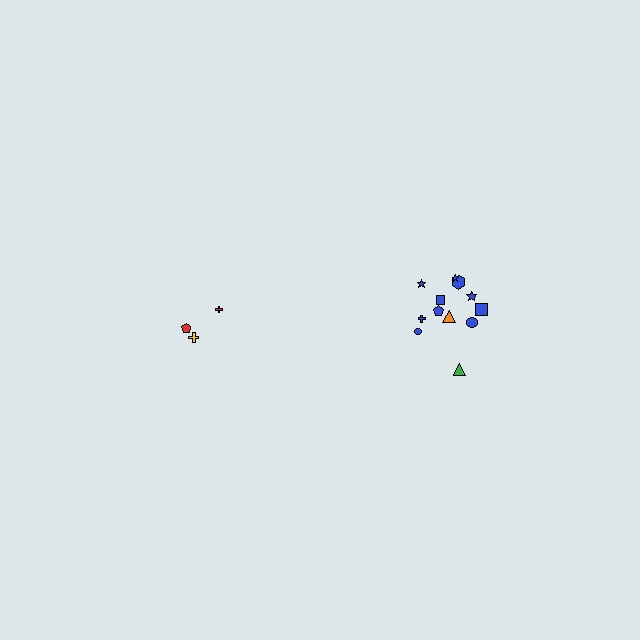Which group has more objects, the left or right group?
The right group.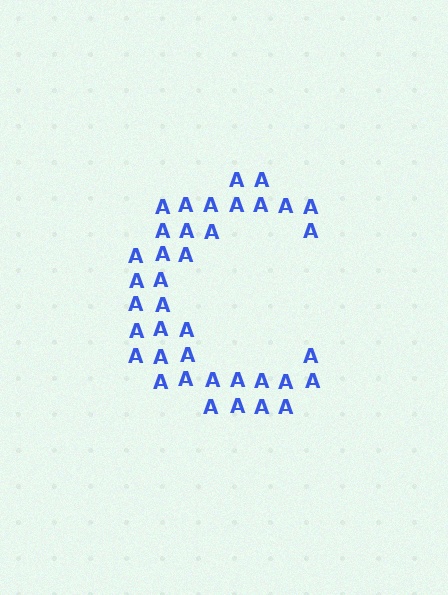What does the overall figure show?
The overall figure shows the letter C.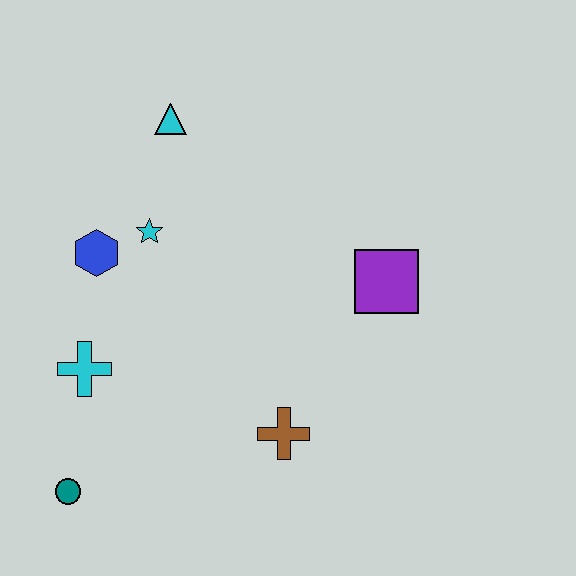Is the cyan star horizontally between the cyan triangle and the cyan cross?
Yes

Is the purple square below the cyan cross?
No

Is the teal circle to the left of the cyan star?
Yes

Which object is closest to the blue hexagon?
The cyan star is closest to the blue hexagon.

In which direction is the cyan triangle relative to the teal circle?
The cyan triangle is above the teal circle.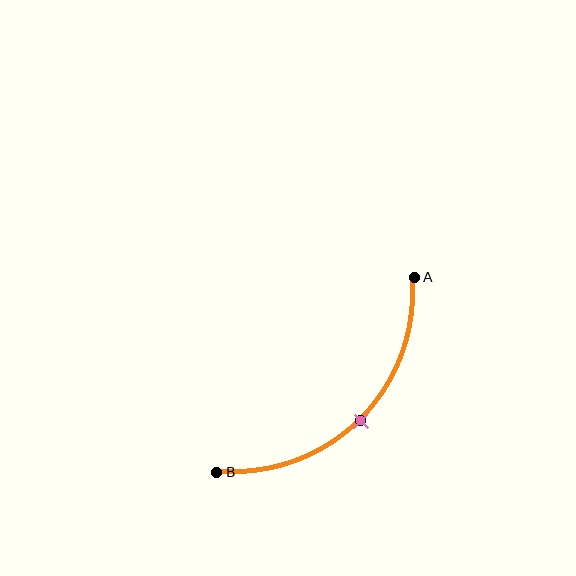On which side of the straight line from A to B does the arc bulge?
The arc bulges below and to the right of the straight line connecting A and B.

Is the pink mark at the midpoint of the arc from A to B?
Yes. The pink mark lies on the arc at equal arc-length from both A and B — it is the arc midpoint.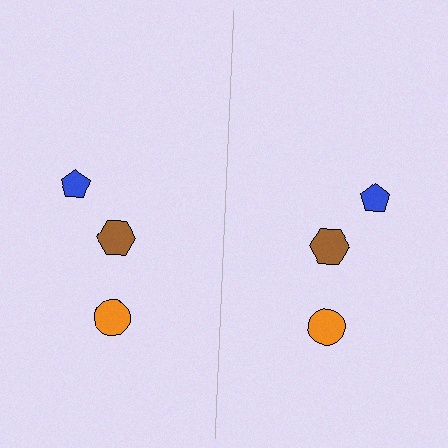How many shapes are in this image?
There are 6 shapes in this image.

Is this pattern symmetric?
Yes, this pattern has bilateral (reflection) symmetry.